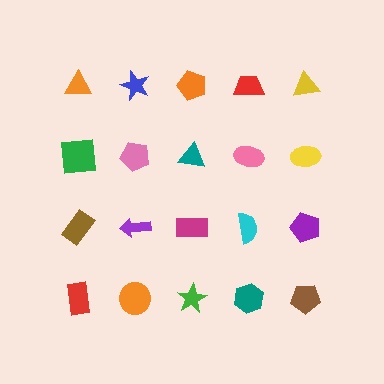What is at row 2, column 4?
A pink ellipse.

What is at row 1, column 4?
A red trapezoid.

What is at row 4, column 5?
A brown pentagon.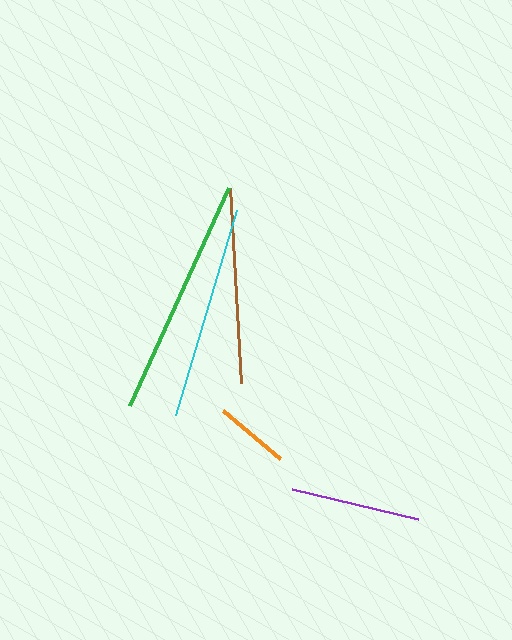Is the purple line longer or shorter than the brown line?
The brown line is longer than the purple line.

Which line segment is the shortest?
The orange line is the shortest at approximately 75 pixels.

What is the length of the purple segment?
The purple segment is approximately 130 pixels long.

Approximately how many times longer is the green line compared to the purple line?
The green line is approximately 1.8 times the length of the purple line.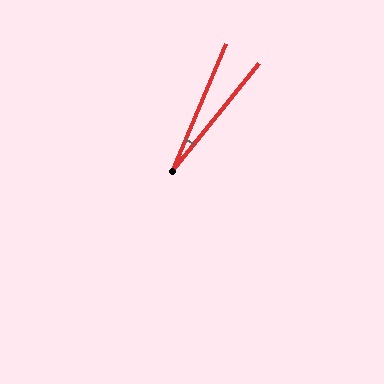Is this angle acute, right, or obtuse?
It is acute.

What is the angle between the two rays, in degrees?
Approximately 16 degrees.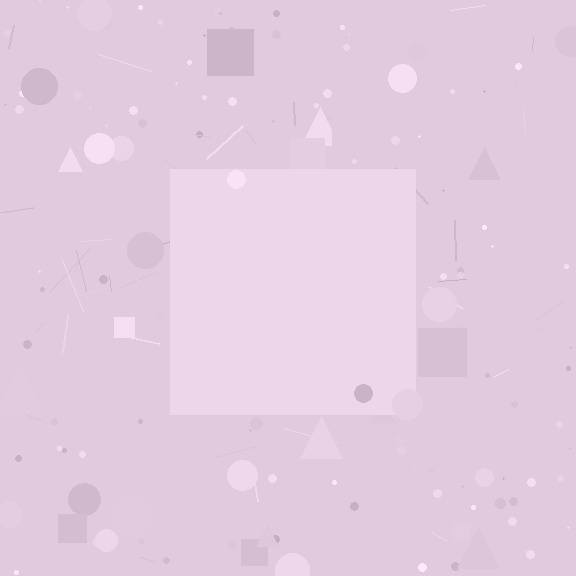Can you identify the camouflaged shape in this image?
The camouflaged shape is a square.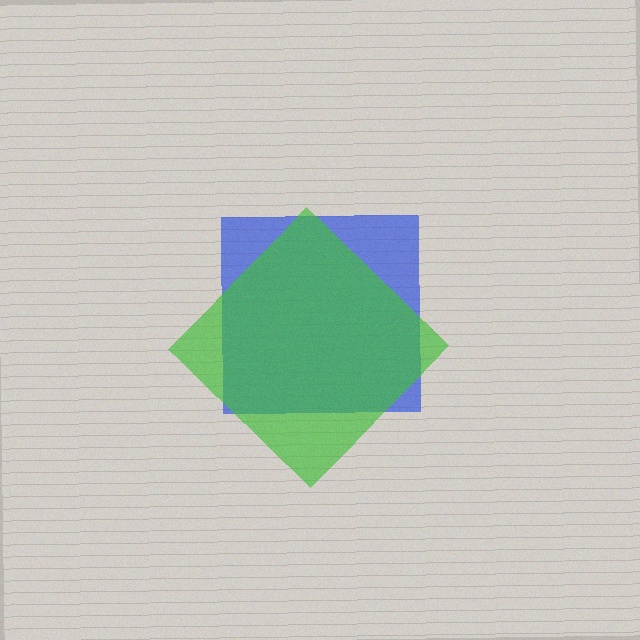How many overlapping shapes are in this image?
There are 2 overlapping shapes in the image.